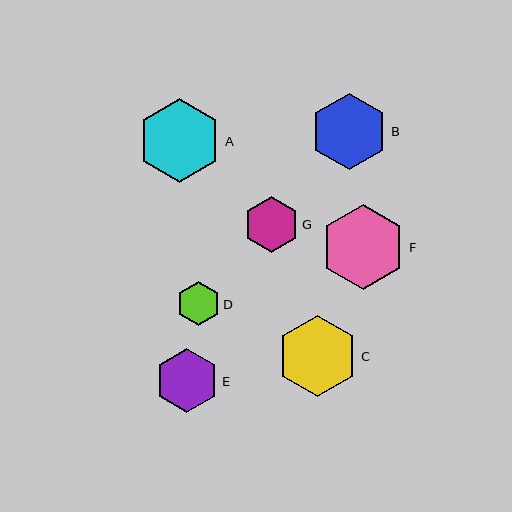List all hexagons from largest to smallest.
From largest to smallest: F, A, C, B, E, G, D.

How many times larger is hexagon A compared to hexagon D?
Hexagon A is approximately 1.9 times the size of hexagon D.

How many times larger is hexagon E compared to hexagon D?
Hexagon E is approximately 1.5 times the size of hexagon D.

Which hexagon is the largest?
Hexagon F is the largest with a size of approximately 85 pixels.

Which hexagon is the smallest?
Hexagon D is the smallest with a size of approximately 43 pixels.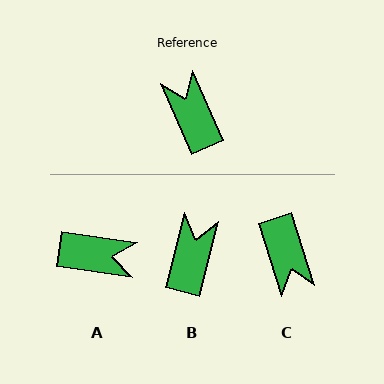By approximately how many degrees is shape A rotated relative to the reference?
Approximately 122 degrees clockwise.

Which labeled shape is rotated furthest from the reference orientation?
C, about 174 degrees away.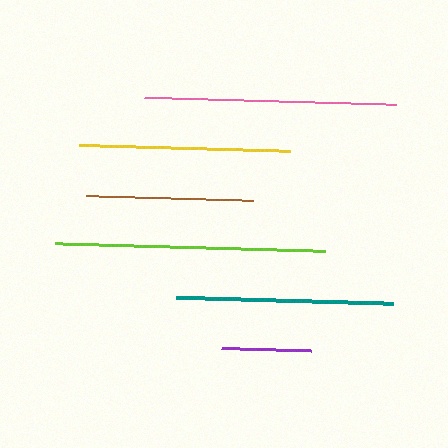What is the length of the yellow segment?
The yellow segment is approximately 212 pixels long.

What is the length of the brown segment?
The brown segment is approximately 167 pixels long.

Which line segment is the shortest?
The purple line is the shortest at approximately 91 pixels.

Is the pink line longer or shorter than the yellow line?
The pink line is longer than the yellow line.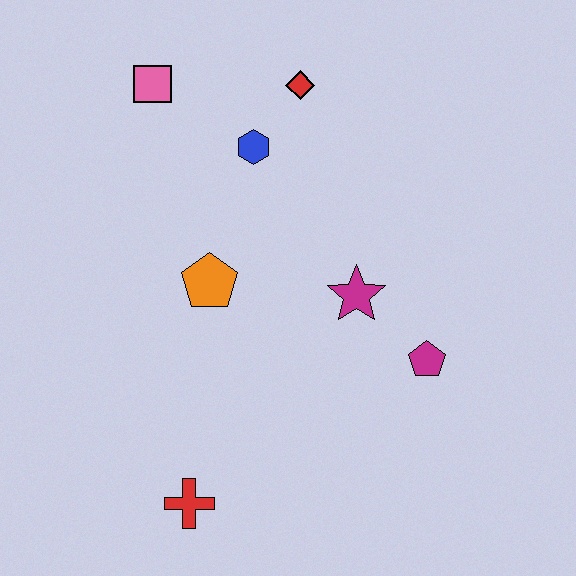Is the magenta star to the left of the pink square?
No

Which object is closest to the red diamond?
The blue hexagon is closest to the red diamond.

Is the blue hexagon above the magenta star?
Yes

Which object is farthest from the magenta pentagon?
The pink square is farthest from the magenta pentagon.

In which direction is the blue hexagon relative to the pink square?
The blue hexagon is to the right of the pink square.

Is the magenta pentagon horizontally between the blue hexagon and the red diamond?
No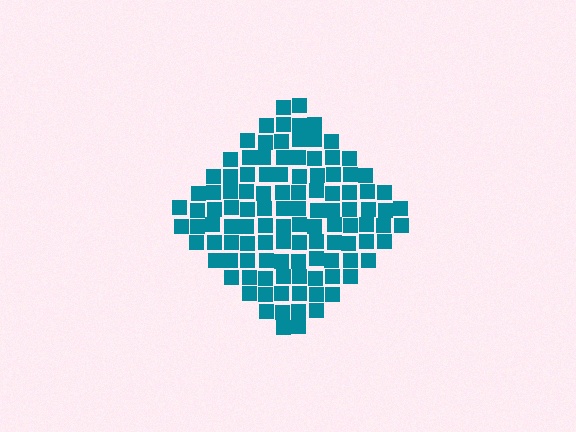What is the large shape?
The large shape is a diamond.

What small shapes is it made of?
It is made of small squares.